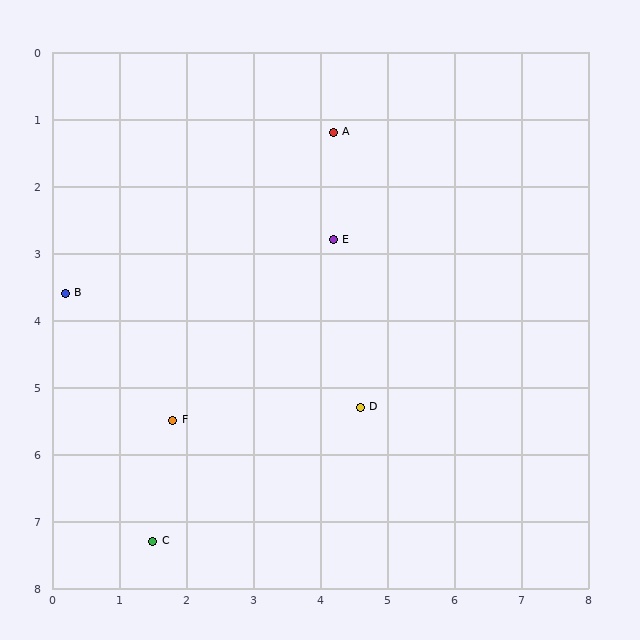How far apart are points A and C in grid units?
Points A and C are about 6.7 grid units apart.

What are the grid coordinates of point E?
Point E is at approximately (4.2, 2.8).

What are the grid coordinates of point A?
Point A is at approximately (4.2, 1.2).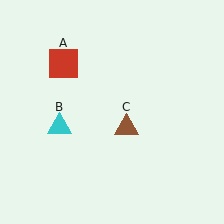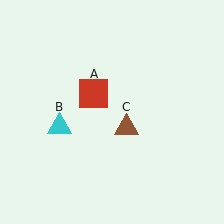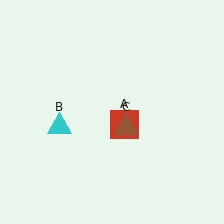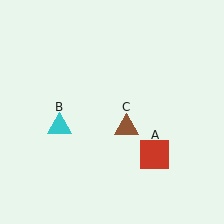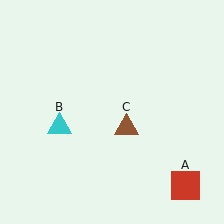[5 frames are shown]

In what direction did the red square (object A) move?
The red square (object A) moved down and to the right.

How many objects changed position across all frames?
1 object changed position: red square (object A).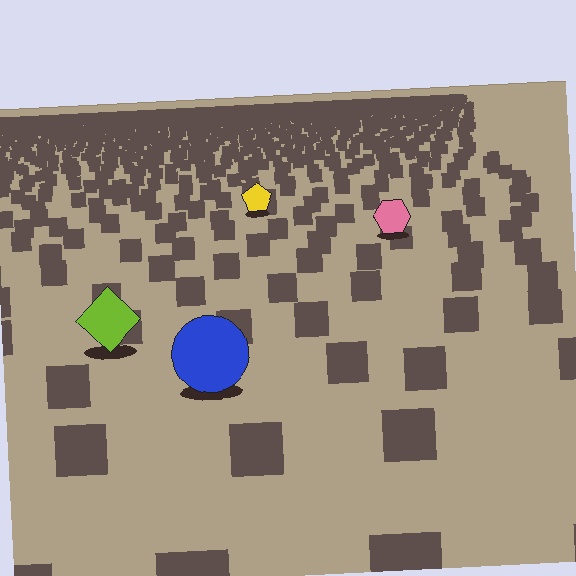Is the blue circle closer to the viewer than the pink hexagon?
Yes. The blue circle is closer — you can tell from the texture gradient: the ground texture is coarser near it.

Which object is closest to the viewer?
The blue circle is closest. The texture marks near it are larger and more spread out.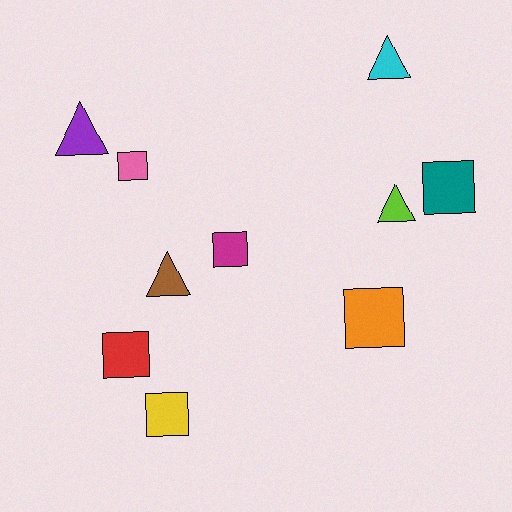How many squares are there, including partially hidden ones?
There are 6 squares.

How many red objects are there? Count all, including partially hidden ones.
There is 1 red object.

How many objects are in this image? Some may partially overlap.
There are 10 objects.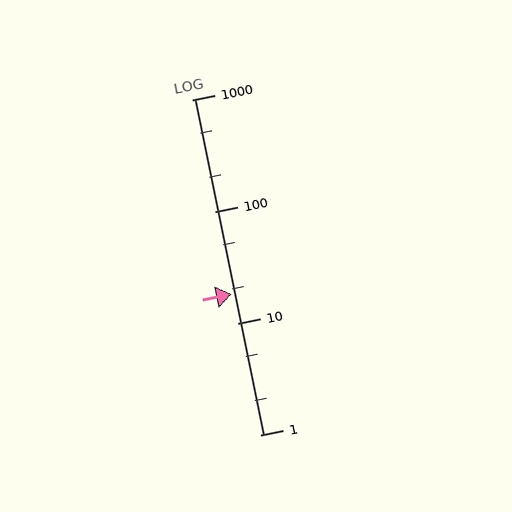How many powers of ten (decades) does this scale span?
The scale spans 3 decades, from 1 to 1000.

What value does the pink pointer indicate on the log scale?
The pointer indicates approximately 18.